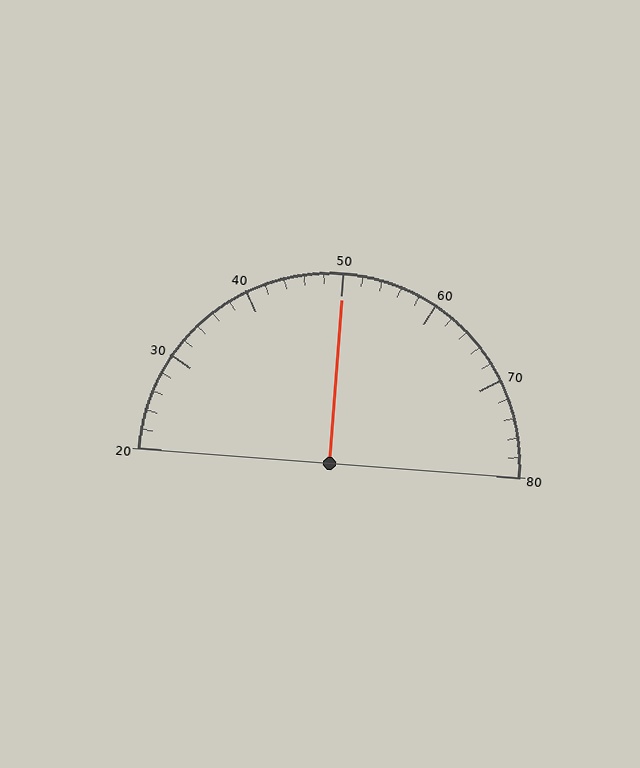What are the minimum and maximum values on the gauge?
The gauge ranges from 20 to 80.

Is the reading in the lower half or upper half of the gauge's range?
The reading is in the upper half of the range (20 to 80).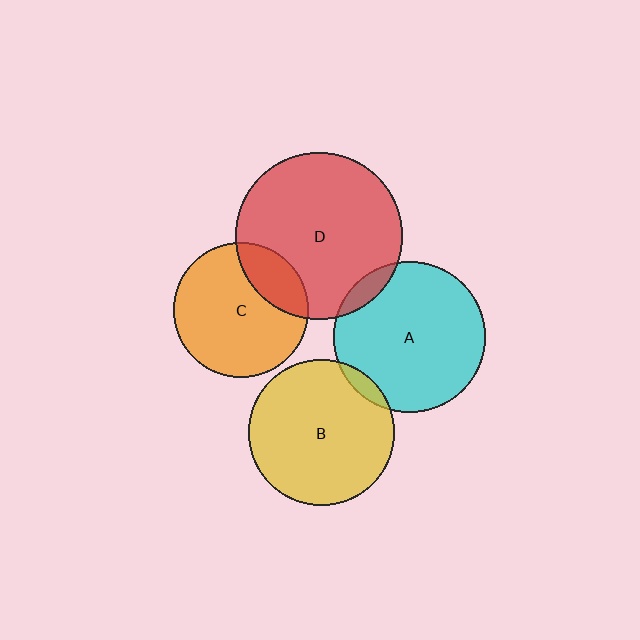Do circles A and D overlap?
Yes.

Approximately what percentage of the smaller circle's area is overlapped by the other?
Approximately 5%.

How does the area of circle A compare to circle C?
Approximately 1.3 times.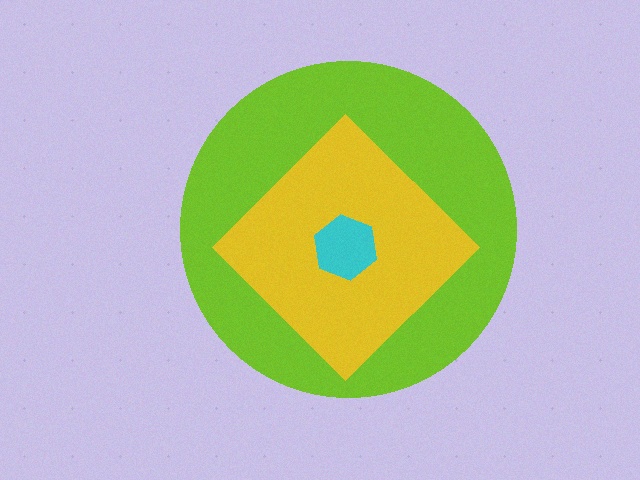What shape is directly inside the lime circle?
The yellow diamond.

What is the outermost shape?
The lime circle.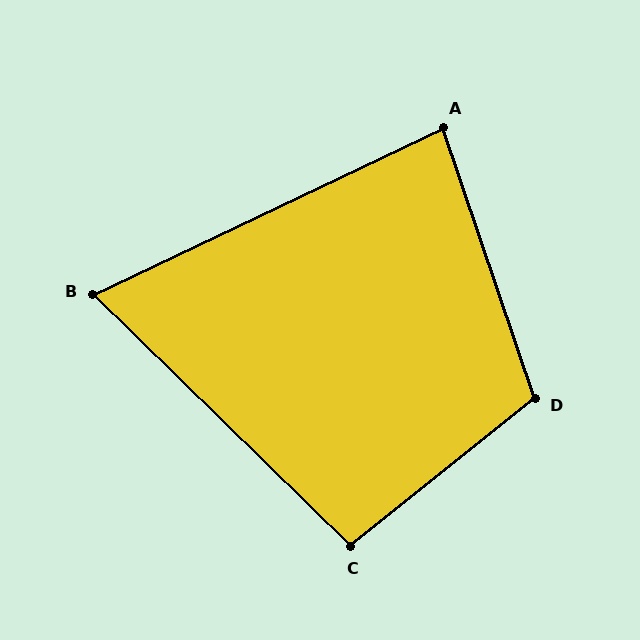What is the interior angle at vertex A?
Approximately 83 degrees (acute).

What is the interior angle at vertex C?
Approximately 97 degrees (obtuse).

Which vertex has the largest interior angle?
D, at approximately 110 degrees.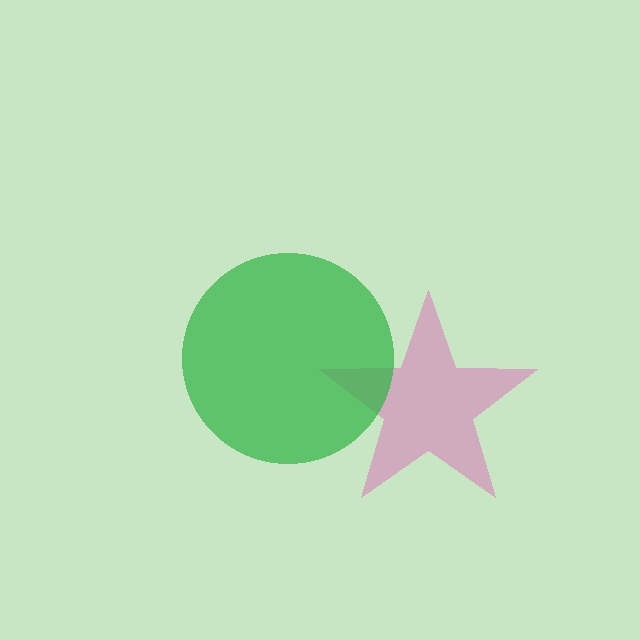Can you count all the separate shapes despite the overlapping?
Yes, there are 2 separate shapes.